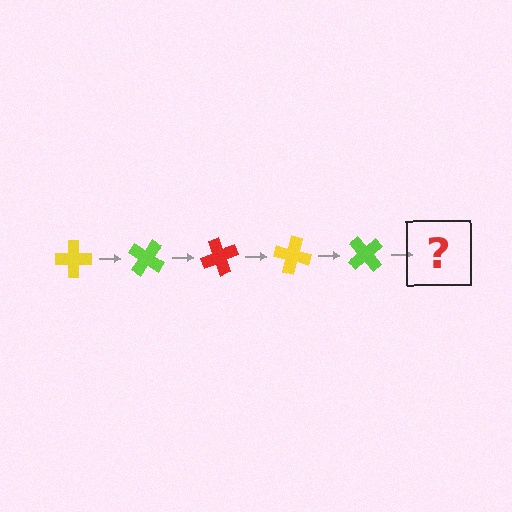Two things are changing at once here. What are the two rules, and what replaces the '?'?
The two rules are that it rotates 35 degrees each step and the color cycles through yellow, lime, and red. The '?' should be a red cross, rotated 175 degrees from the start.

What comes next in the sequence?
The next element should be a red cross, rotated 175 degrees from the start.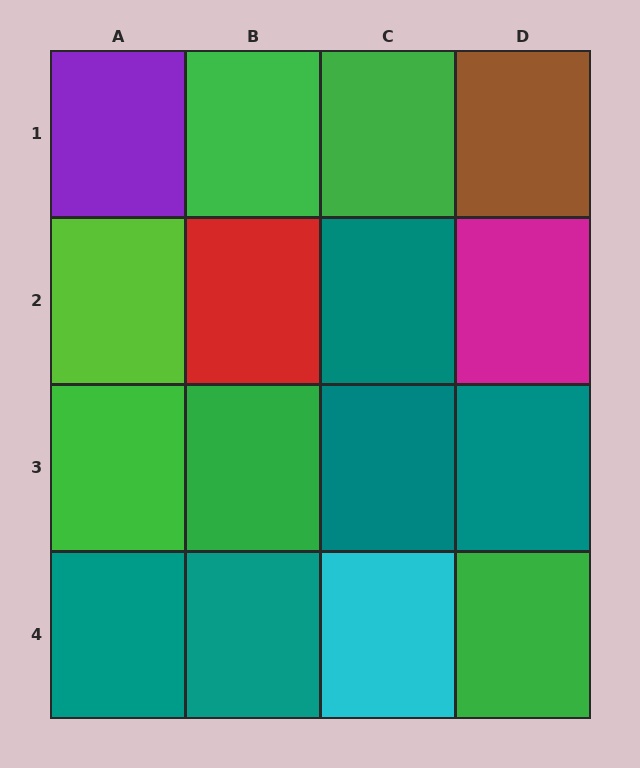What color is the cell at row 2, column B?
Red.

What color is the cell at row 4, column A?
Teal.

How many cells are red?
1 cell is red.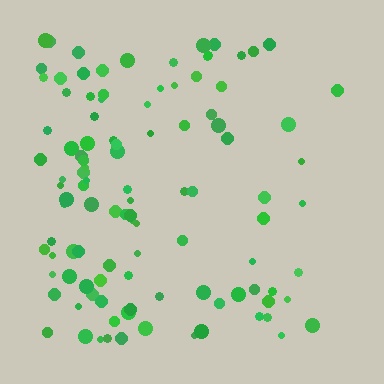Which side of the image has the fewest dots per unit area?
The right.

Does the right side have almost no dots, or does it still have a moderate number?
Still a moderate number, just noticeably fewer than the left.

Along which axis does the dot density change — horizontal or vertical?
Horizontal.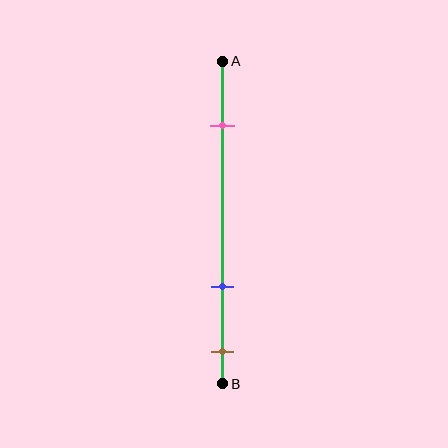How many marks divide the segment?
There are 3 marks dividing the segment.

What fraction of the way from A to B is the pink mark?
The pink mark is approximately 20% (0.2) of the way from A to B.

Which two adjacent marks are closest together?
The blue and brown marks are the closest adjacent pair.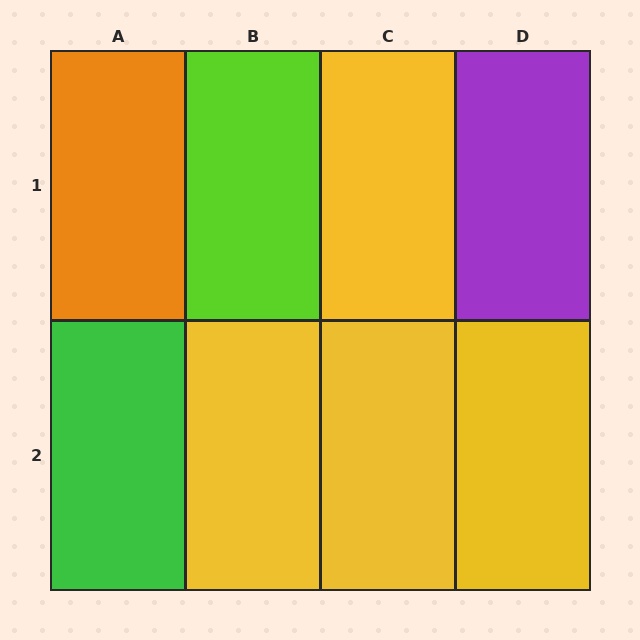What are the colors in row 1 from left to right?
Orange, lime, yellow, purple.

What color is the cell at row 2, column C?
Yellow.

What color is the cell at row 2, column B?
Yellow.